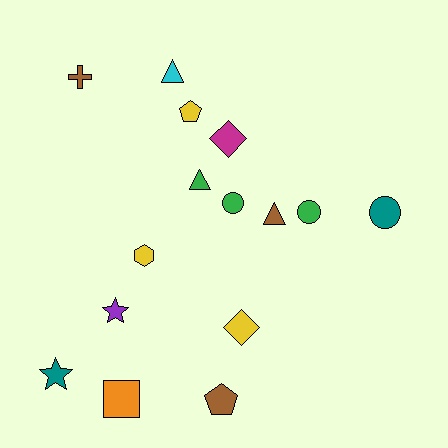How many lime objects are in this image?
There are no lime objects.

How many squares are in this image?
There is 1 square.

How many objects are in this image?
There are 15 objects.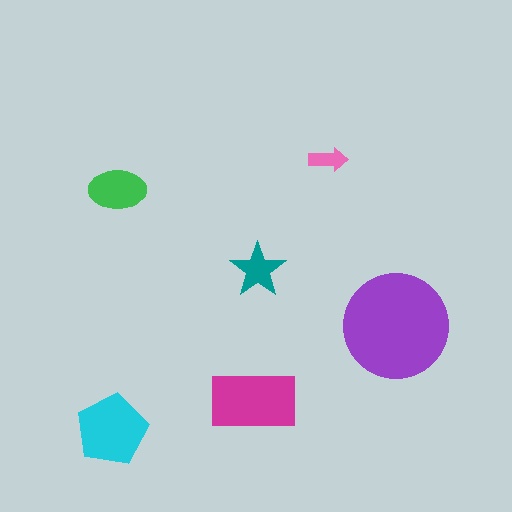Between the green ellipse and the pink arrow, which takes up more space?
The green ellipse.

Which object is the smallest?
The pink arrow.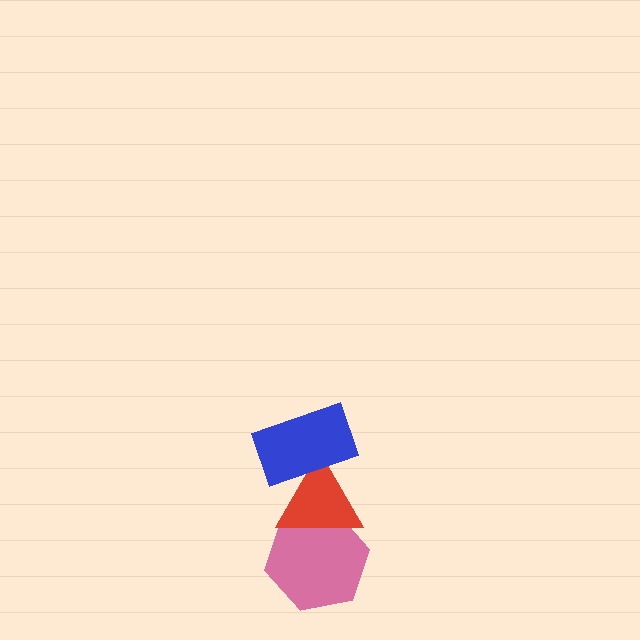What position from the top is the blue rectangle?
The blue rectangle is 1st from the top.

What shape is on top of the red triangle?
The blue rectangle is on top of the red triangle.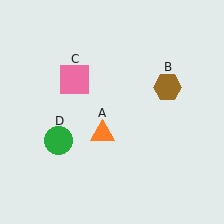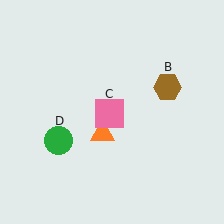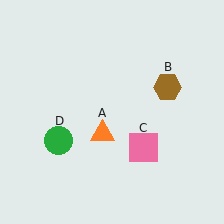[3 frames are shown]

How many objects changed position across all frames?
1 object changed position: pink square (object C).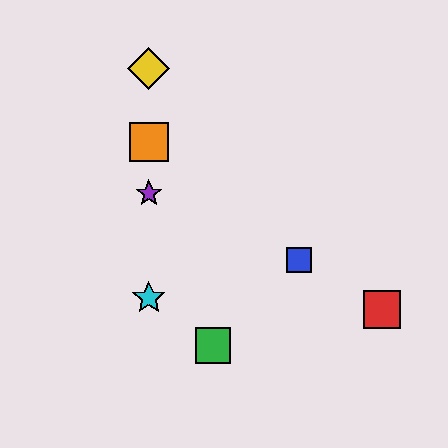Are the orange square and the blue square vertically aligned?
No, the orange square is at x≈149 and the blue square is at x≈299.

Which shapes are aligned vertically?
The yellow diamond, the purple star, the orange square, the cyan star are aligned vertically.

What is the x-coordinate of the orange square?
The orange square is at x≈149.